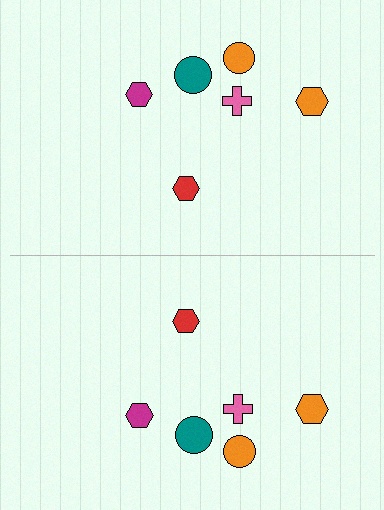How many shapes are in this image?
There are 12 shapes in this image.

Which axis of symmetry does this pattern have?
The pattern has a horizontal axis of symmetry running through the center of the image.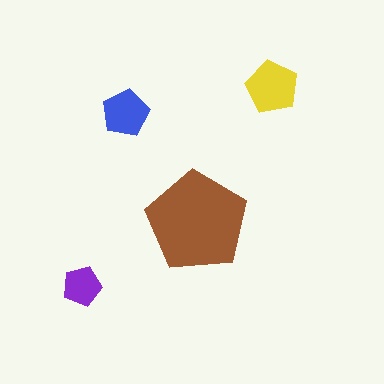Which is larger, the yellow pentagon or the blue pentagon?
The yellow one.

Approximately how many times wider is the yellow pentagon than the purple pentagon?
About 1.5 times wider.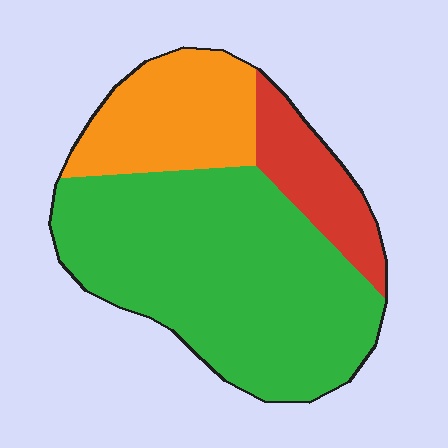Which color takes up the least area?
Red, at roughly 15%.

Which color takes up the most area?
Green, at roughly 65%.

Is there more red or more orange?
Orange.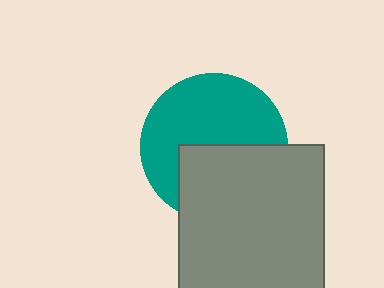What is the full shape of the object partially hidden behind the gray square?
The partially hidden object is a teal circle.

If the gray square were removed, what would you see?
You would see the complete teal circle.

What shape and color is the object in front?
The object in front is a gray square.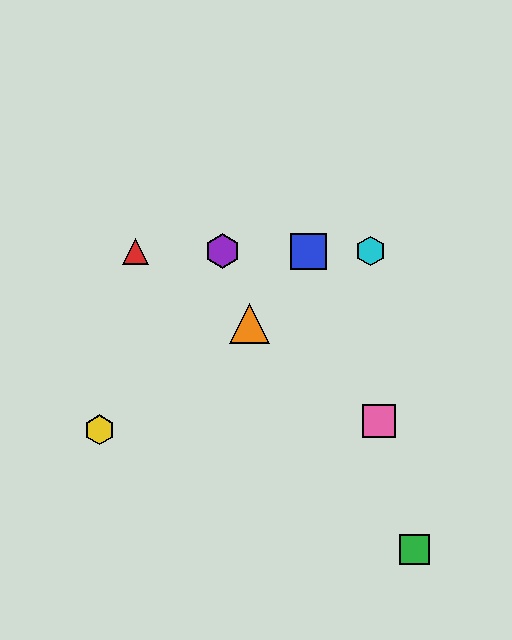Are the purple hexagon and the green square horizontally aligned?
No, the purple hexagon is at y≈251 and the green square is at y≈549.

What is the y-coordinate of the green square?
The green square is at y≈549.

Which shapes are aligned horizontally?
The red triangle, the blue square, the purple hexagon, the cyan hexagon are aligned horizontally.